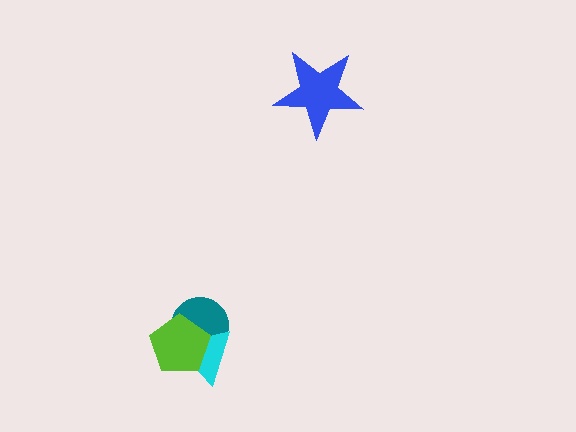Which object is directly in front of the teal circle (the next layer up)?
The cyan triangle is directly in front of the teal circle.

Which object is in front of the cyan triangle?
The lime pentagon is in front of the cyan triangle.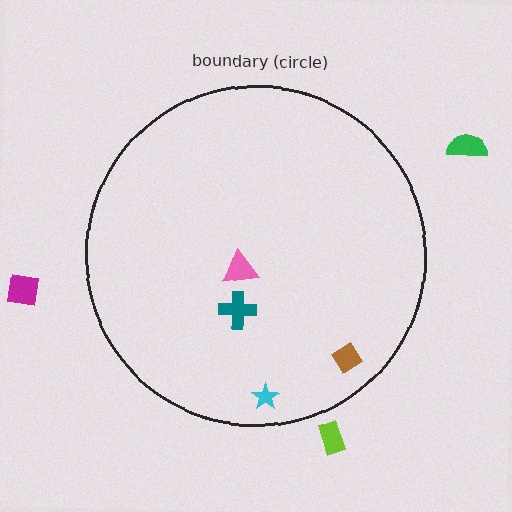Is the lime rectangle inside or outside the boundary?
Outside.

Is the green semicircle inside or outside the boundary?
Outside.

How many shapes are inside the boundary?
4 inside, 3 outside.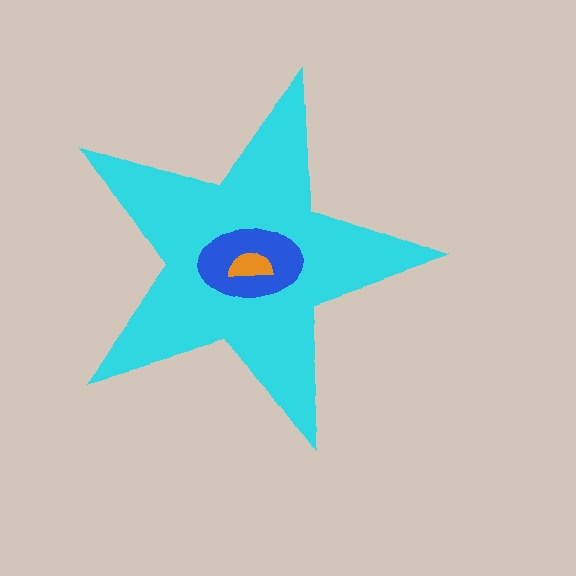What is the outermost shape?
The cyan star.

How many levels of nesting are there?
3.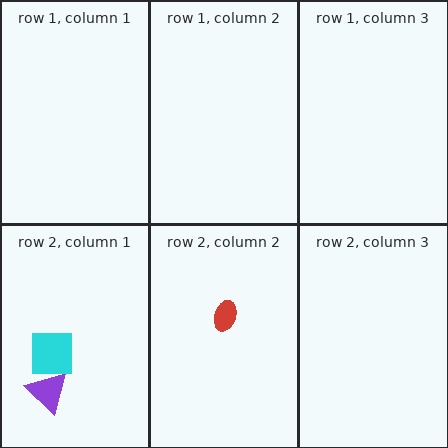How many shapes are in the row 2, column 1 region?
2.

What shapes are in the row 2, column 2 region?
The red ellipse.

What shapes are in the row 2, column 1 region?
The purple triangle, the cyan square.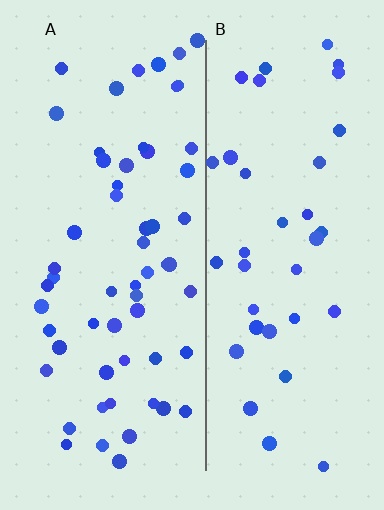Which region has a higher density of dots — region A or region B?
A (the left).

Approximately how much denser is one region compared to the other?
Approximately 1.6× — region A over region B.